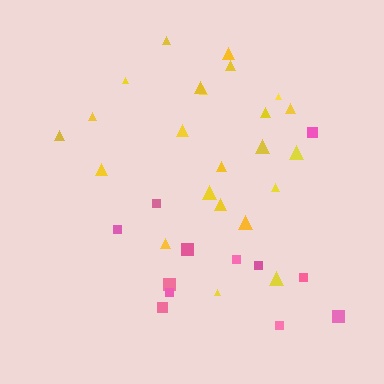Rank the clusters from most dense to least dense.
yellow, pink.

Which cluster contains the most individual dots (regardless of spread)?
Yellow (23).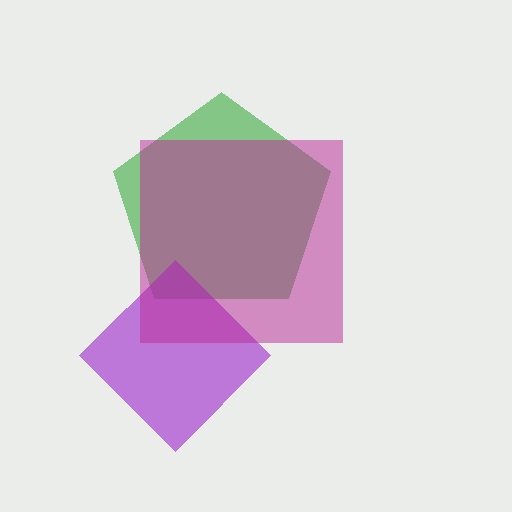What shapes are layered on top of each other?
The layered shapes are: a green pentagon, a purple diamond, a magenta square.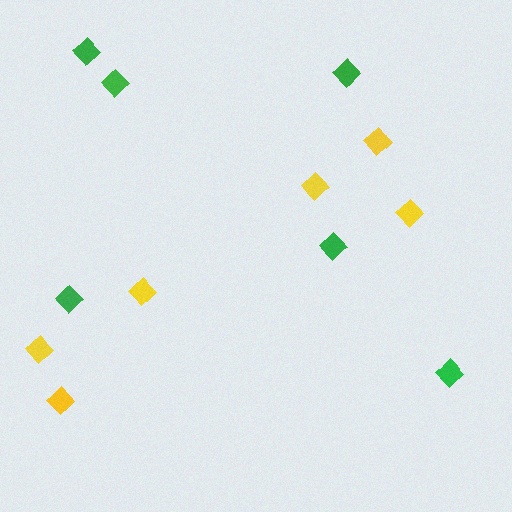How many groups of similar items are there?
There are 2 groups: one group of yellow diamonds (6) and one group of green diamonds (6).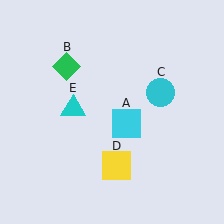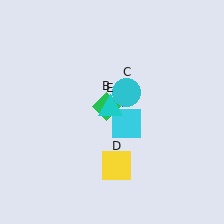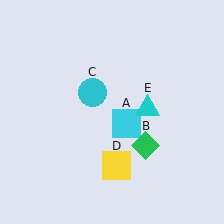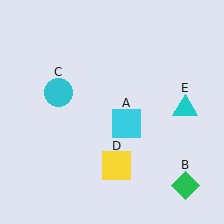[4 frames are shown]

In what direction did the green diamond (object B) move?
The green diamond (object B) moved down and to the right.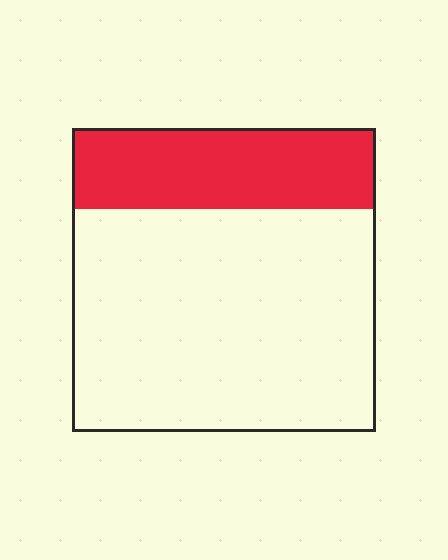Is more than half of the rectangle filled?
No.